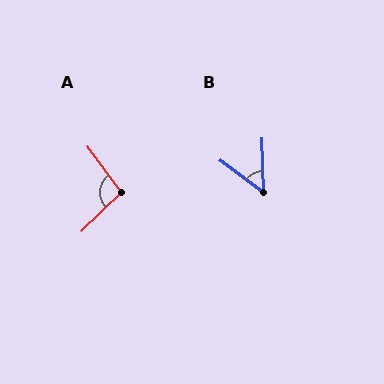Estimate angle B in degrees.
Approximately 51 degrees.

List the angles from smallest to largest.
B (51°), A (98°).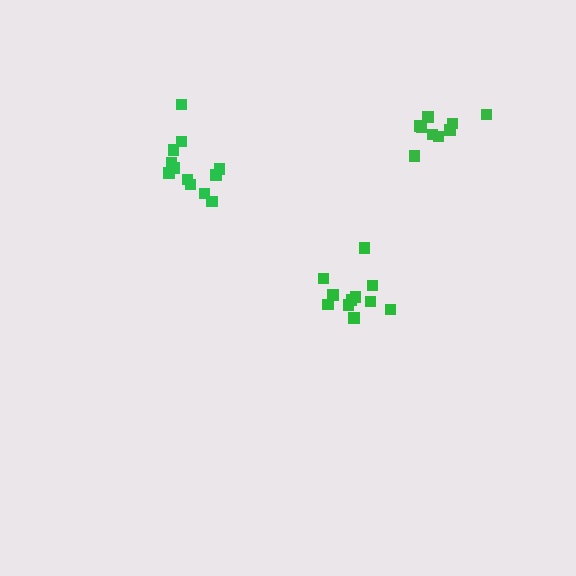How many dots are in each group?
Group 1: 11 dots, Group 2: 9 dots, Group 3: 12 dots (32 total).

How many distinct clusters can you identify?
There are 3 distinct clusters.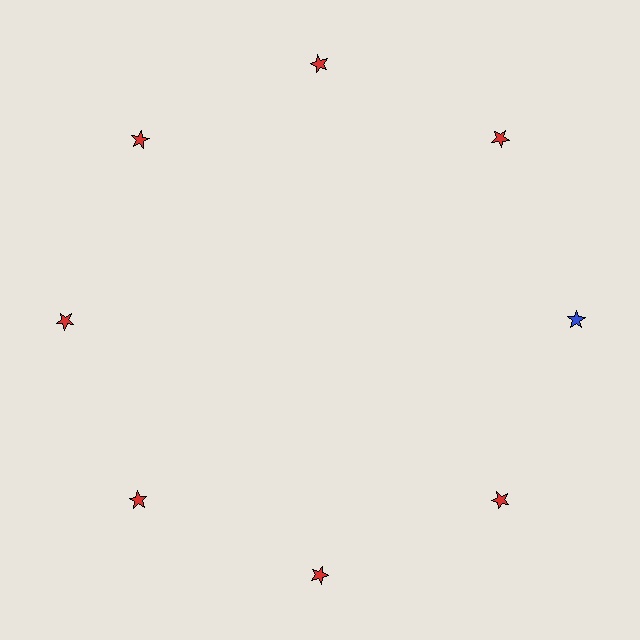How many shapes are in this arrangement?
There are 8 shapes arranged in a ring pattern.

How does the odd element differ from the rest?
It has a different color: blue instead of red.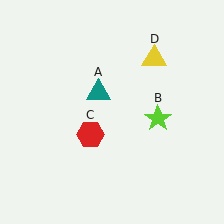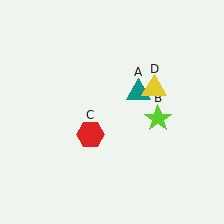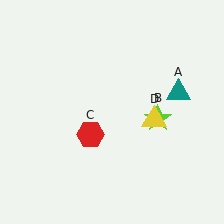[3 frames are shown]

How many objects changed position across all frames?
2 objects changed position: teal triangle (object A), yellow triangle (object D).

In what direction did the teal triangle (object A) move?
The teal triangle (object A) moved right.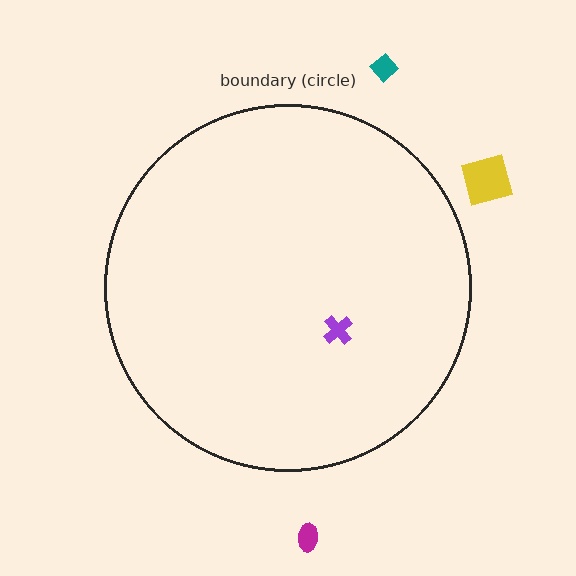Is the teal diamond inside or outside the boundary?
Outside.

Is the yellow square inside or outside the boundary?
Outside.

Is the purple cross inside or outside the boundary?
Inside.